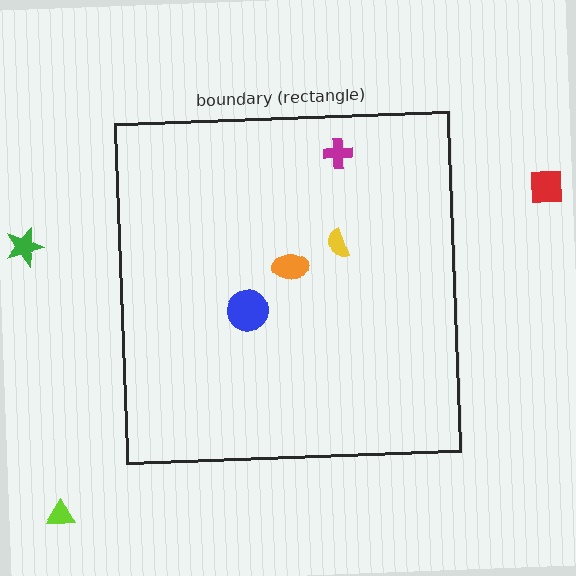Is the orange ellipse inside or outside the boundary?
Inside.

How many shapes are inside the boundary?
4 inside, 3 outside.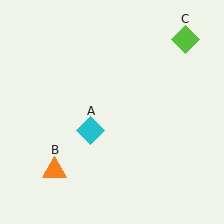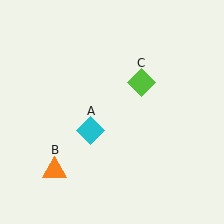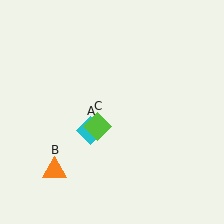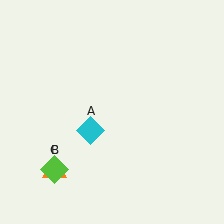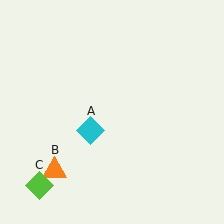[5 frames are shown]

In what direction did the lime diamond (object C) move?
The lime diamond (object C) moved down and to the left.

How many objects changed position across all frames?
1 object changed position: lime diamond (object C).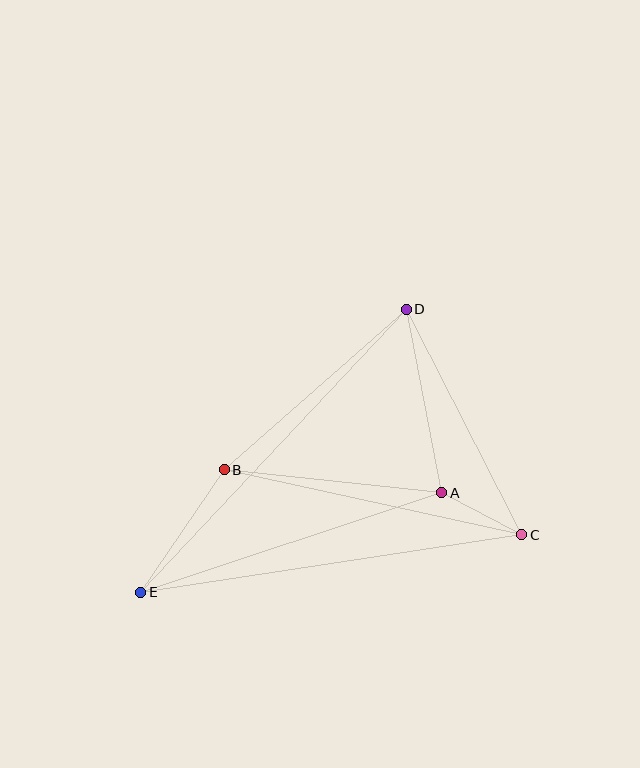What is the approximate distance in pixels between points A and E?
The distance between A and E is approximately 317 pixels.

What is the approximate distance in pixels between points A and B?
The distance between A and B is approximately 219 pixels.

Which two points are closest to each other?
Points A and C are closest to each other.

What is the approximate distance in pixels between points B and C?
The distance between B and C is approximately 305 pixels.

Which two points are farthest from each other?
Points D and E are farthest from each other.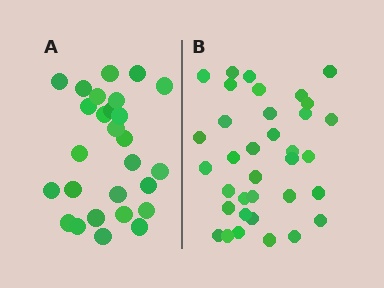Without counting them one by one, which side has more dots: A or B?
Region B (the right region) has more dots.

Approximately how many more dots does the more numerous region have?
Region B has roughly 8 or so more dots than region A.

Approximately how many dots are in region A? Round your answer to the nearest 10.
About 30 dots. (The exact count is 27, which rounds to 30.)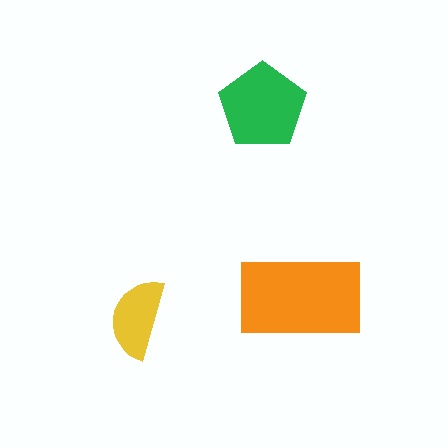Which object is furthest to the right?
The orange rectangle is rightmost.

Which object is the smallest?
The yellow semicircle.